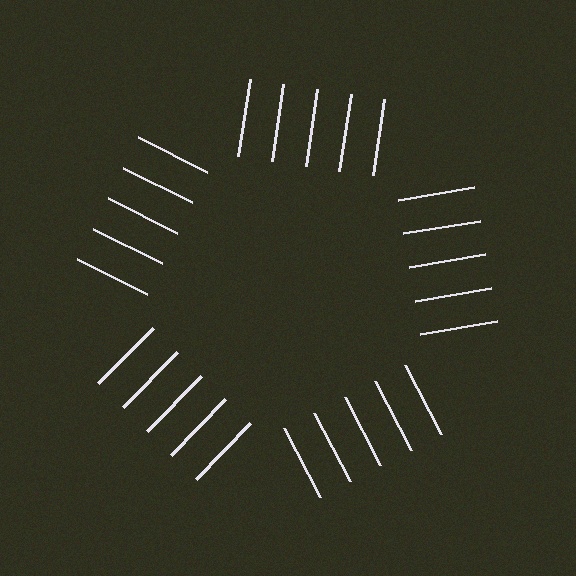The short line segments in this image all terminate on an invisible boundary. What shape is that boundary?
An illusory pentagon — the line segments terminate on its edges but no continuous stroke is drawn.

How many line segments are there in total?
25 — 5 along each of the 5 edges.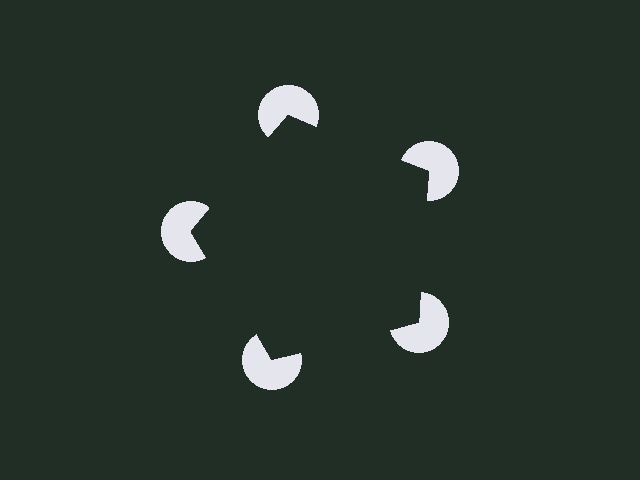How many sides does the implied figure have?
5 sides.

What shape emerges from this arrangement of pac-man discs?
An illusory pentagon — its edges are inferred from the aligned wedge cuts in the pac-man discs, not physically drawn.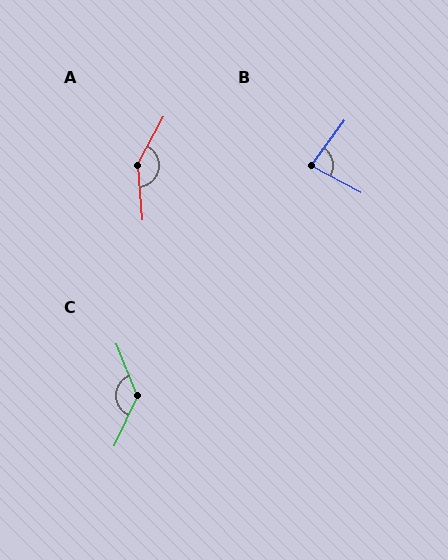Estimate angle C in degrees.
Approximately 133 degrees.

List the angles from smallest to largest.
B (82°), C (133°), A (146°).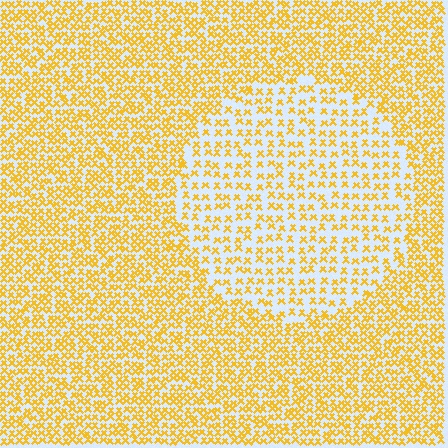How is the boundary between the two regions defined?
The boundary is defined by a change in element density (approximately 1.9x ratio). All elements are the same color, size, and shape.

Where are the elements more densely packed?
The elements are more densely packed outside the circle boundary.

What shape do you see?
I see a circle.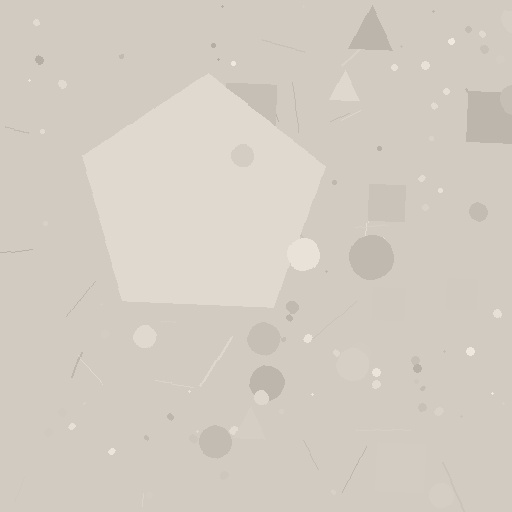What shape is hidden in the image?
A pentagon is hidden in the image.